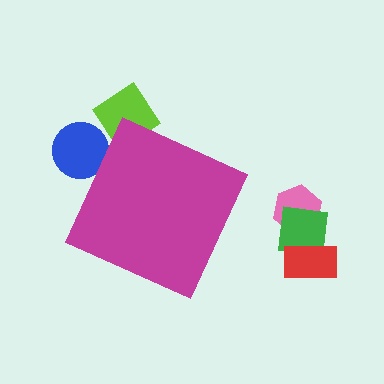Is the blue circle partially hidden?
Yes, the blue circle is partially hidden behind the magenta diamond.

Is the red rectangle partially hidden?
No, the red rectangle is fully visible.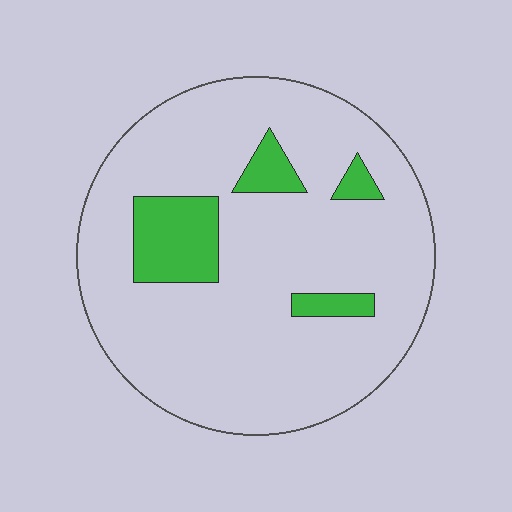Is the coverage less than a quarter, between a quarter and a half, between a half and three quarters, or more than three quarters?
Less than a quarter.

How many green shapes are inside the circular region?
4.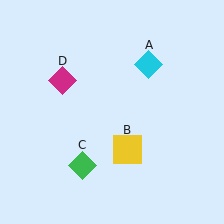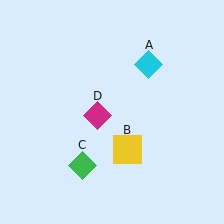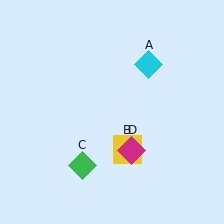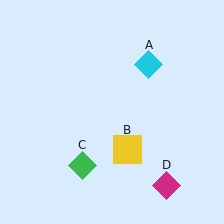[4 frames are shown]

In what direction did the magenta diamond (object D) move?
The magenta diamond (object D) moved down and to the right.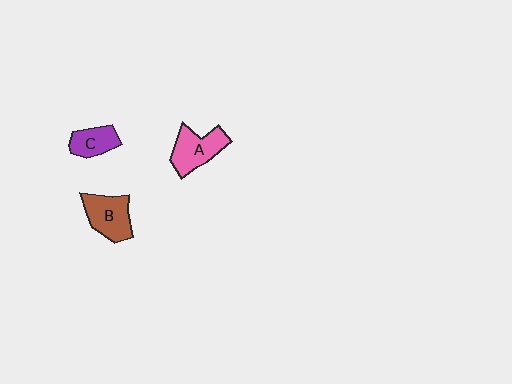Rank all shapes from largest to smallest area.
From largest to smallest: A (pink), B (brown), C (purple).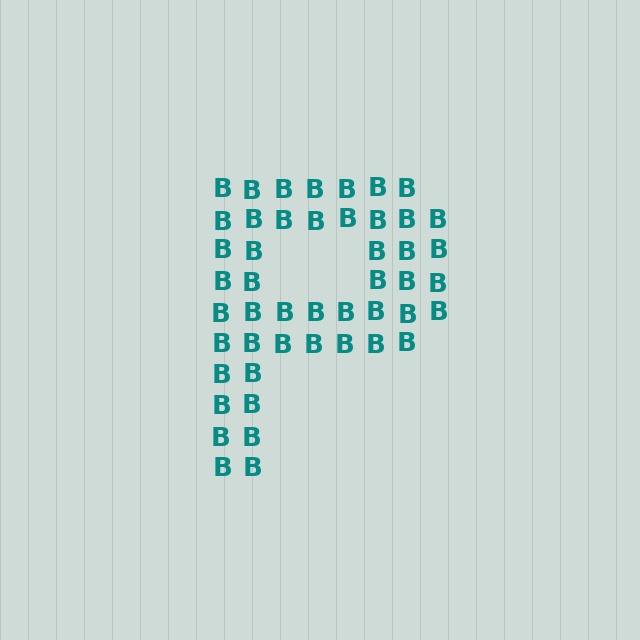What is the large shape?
The large shape is the letter P.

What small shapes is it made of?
It is made of small letter B's.